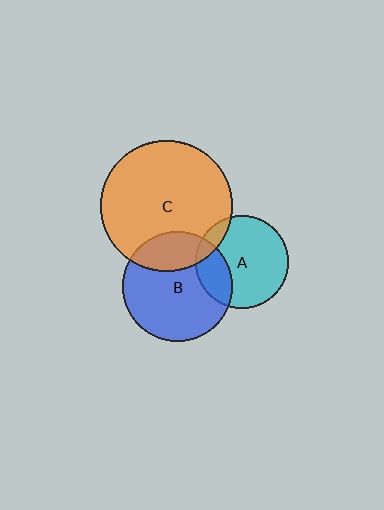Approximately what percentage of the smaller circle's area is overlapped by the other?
Approximately 10%.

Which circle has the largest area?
Circle C (orange).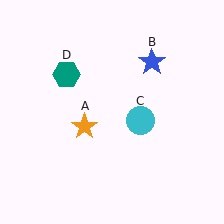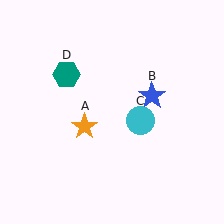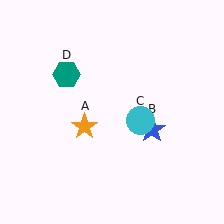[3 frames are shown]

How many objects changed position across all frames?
1 object changed position: blue star (object B).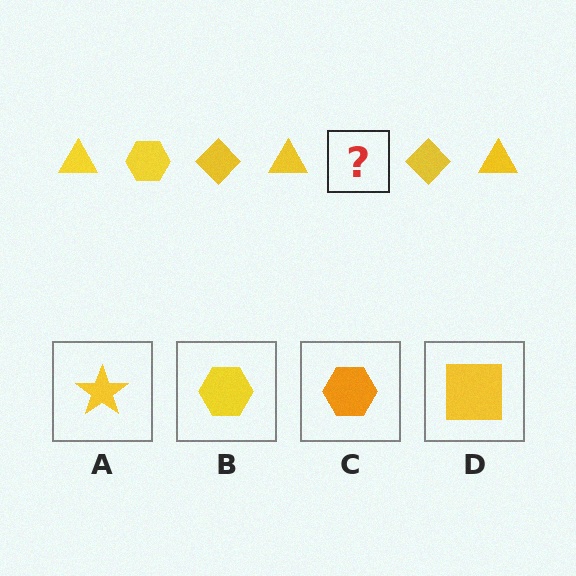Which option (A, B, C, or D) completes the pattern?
B.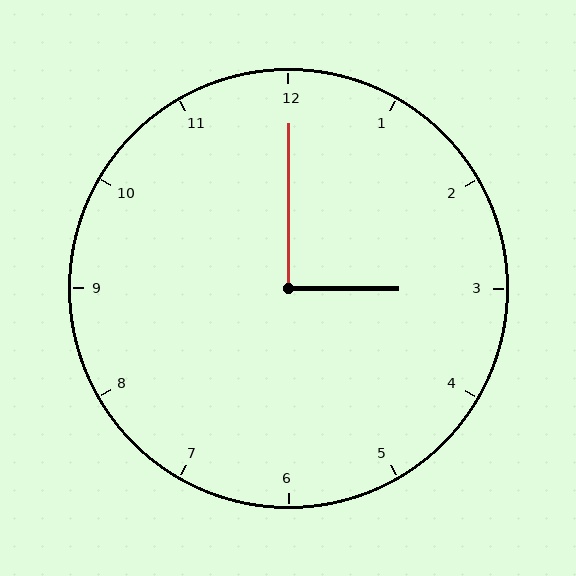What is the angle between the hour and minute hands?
Approximately 90 degrees.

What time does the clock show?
3:00.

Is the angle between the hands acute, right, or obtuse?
It is right.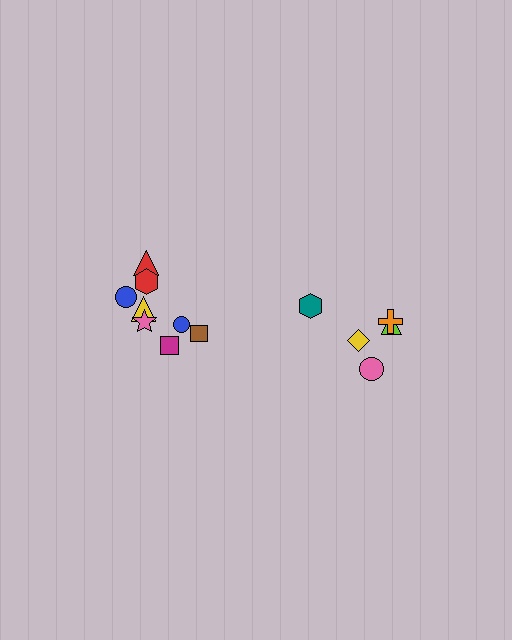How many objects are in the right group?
There are 5 objects.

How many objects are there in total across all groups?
There are 13 objects.